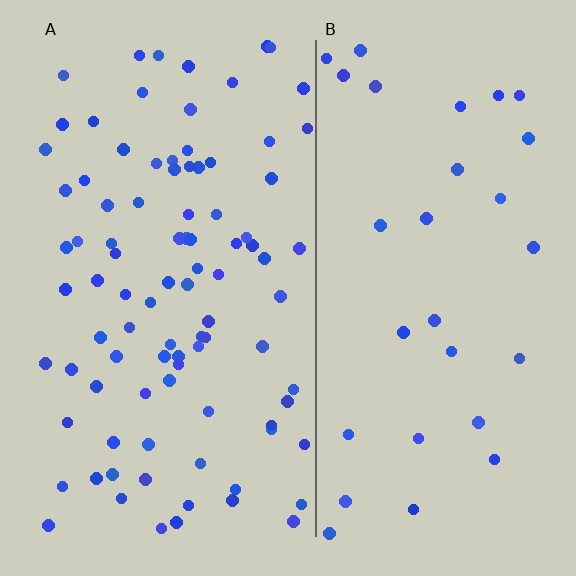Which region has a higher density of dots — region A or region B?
A (the left).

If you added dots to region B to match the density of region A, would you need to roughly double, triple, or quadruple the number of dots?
Approximately triple.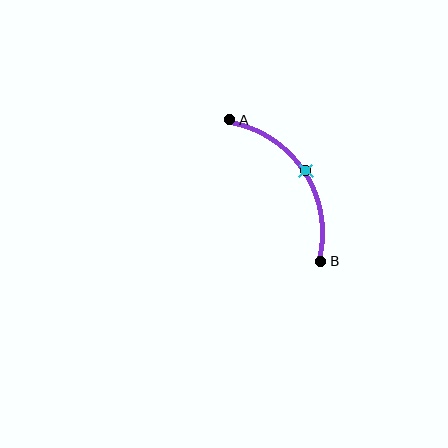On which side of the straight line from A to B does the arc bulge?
The arc bulges to the right of the straight line connecting A and B.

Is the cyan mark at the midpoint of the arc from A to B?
Yes. The cyan mark lies on the arc at equal arc-length from both A and B — it is the arc midpoint.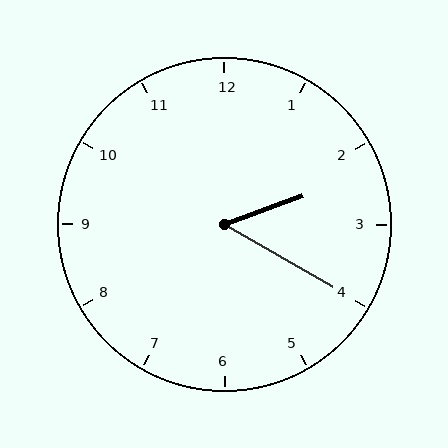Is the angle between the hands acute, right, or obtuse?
It is acute.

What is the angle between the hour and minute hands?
Approximately 50 degrees.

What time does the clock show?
2:20.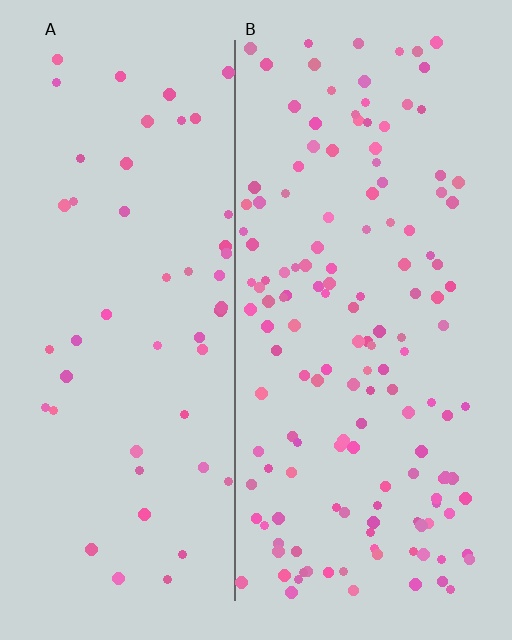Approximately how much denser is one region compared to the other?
Approximately 2.9× — region B over region A.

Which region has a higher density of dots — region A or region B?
B (the right).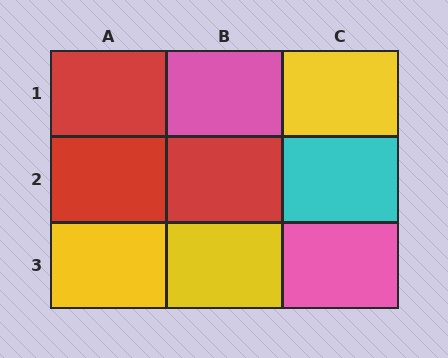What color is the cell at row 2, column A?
Red.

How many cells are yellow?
3 cells are yellow.